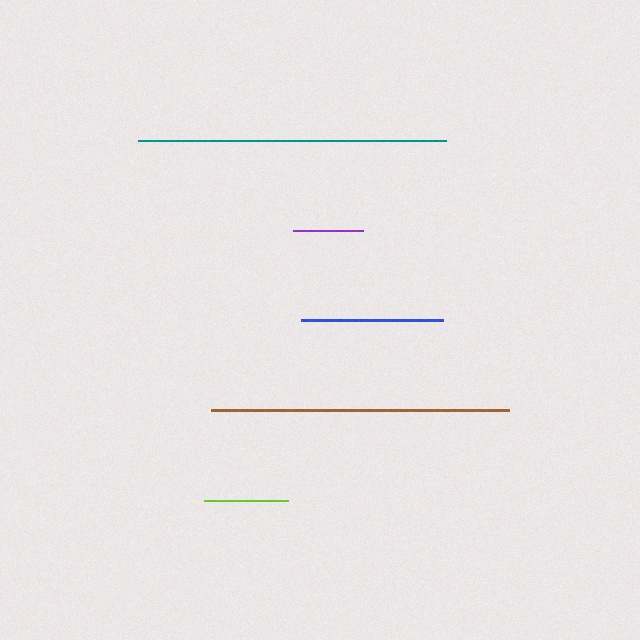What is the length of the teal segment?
The teal segment is approximately 308 pixels long.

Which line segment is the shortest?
The purple line is the shortest at approximately 70 pixels.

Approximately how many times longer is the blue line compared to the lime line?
The blue line is approximately 1.7 times the length of the lime line.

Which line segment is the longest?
The teal line is the longest at approximately 308 pixels.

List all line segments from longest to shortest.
From longest to shortest: teal, brown, blue, lime, purple.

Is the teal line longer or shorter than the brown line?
The teal line is longer than the brown line.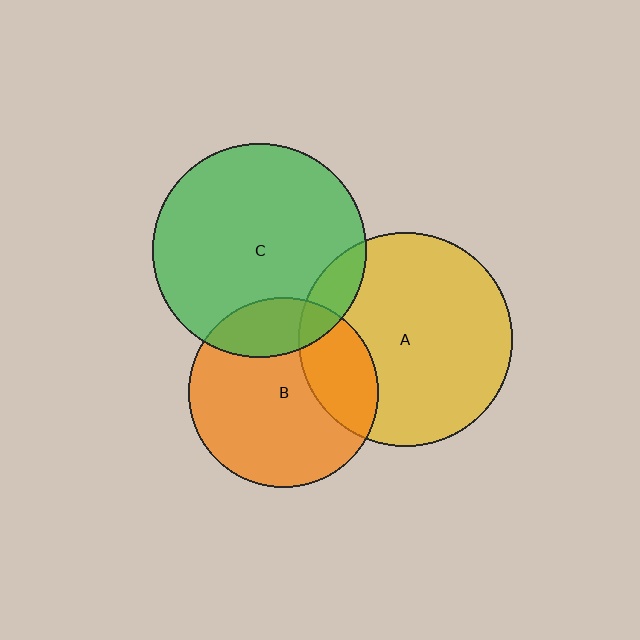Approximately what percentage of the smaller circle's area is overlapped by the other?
Approximately 10%.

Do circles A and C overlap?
Yes.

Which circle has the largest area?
Circle C (green).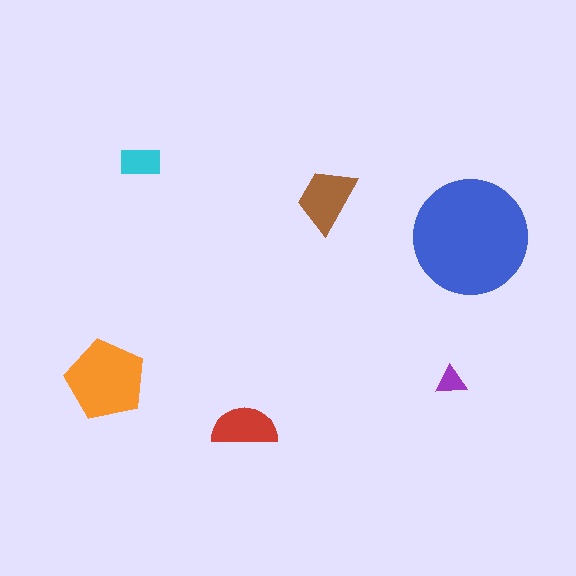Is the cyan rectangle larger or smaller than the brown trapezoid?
Smaller.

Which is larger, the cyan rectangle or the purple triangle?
The cyan rectangle.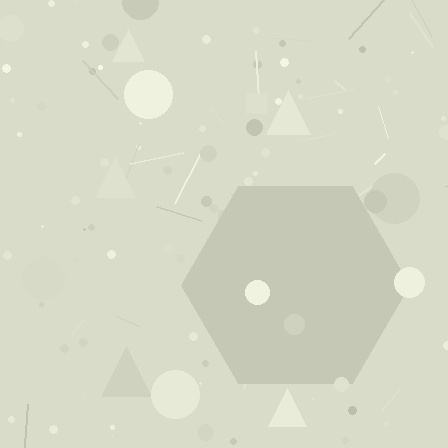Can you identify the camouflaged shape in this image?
The camouflaged shape is a hexagon.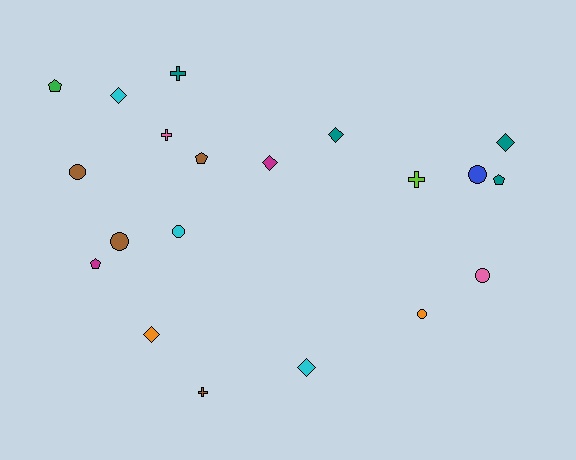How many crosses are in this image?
There are 4 crosses.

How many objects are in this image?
There are 20 objects.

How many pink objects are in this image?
There are 2 pink objects.